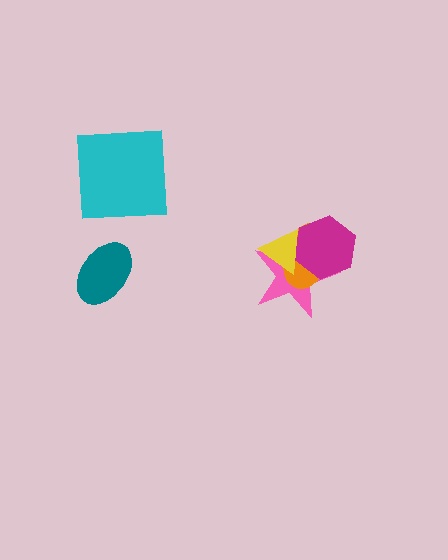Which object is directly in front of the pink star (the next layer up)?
The orange ellipse is directly in front of the pink star.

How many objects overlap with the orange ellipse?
3 objects overlap with the orange ellipse.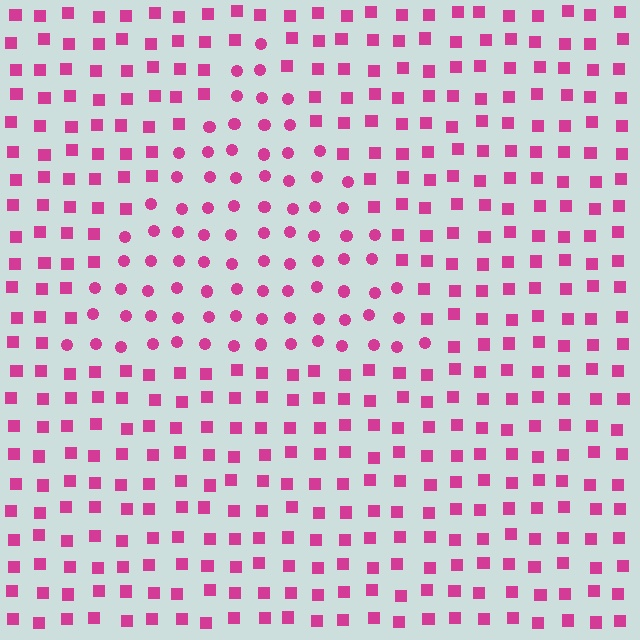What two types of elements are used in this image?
The image uses circles inside the triangle region and squares outside it.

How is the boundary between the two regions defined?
The boundary is defined by a change in element shape: circles inside vs. squares outside. All elements share the same color and spacing.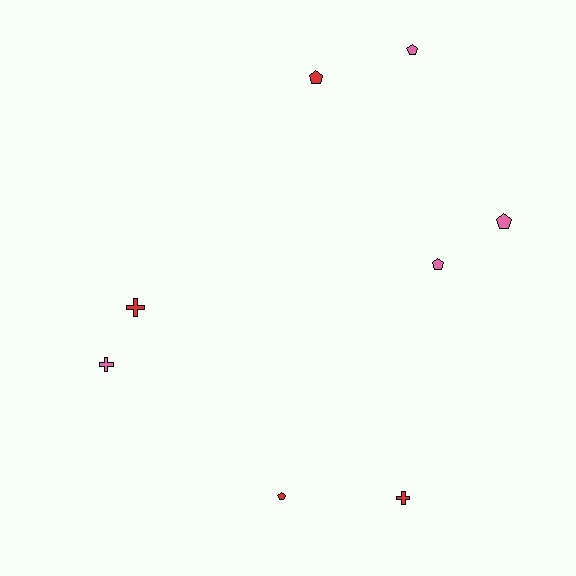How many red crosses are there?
There are 2 red crosses.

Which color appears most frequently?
Red, with 4 objects.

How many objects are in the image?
There are 8 objects.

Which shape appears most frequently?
Pentagon, with 5 objects.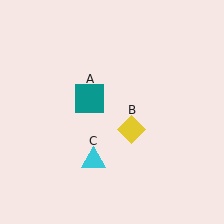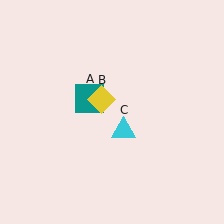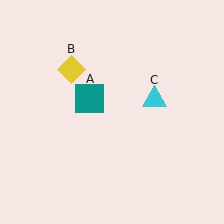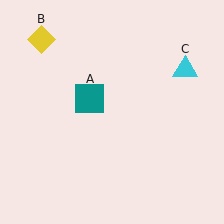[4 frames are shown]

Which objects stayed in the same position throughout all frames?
Teal square (object A) remained stationary.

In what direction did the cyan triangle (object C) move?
The cyan triangle (object C) moved up and to the right.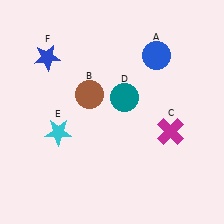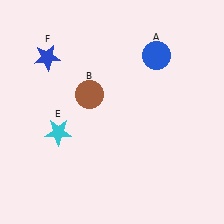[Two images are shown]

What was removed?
The magenta cross (C), the teal circle (D) were removed in Image 2.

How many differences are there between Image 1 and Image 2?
There are 2 differences between the two images.